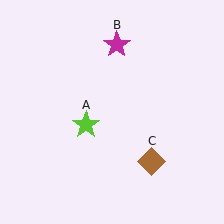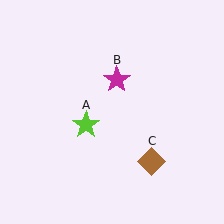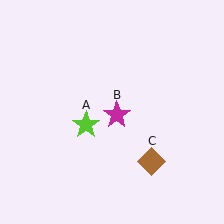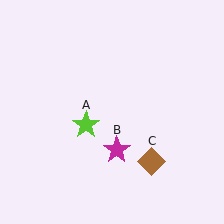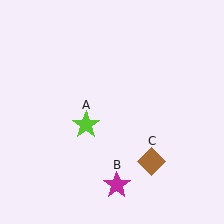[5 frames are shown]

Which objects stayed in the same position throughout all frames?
Lime star (object A) and brown diamond (object C) remained stationary.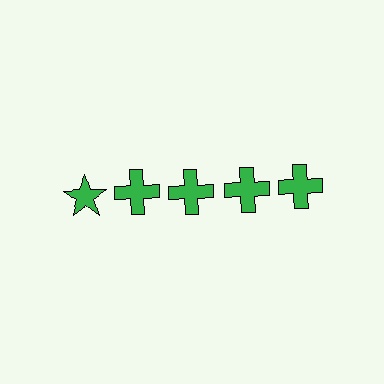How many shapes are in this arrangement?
There are 5 shapes arranged in a grid pattern.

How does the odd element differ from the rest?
It has a different shape: star instead of cross.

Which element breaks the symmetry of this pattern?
The green star in the top row, leftmost column breaks the symmetry. All other shapes are green crosses.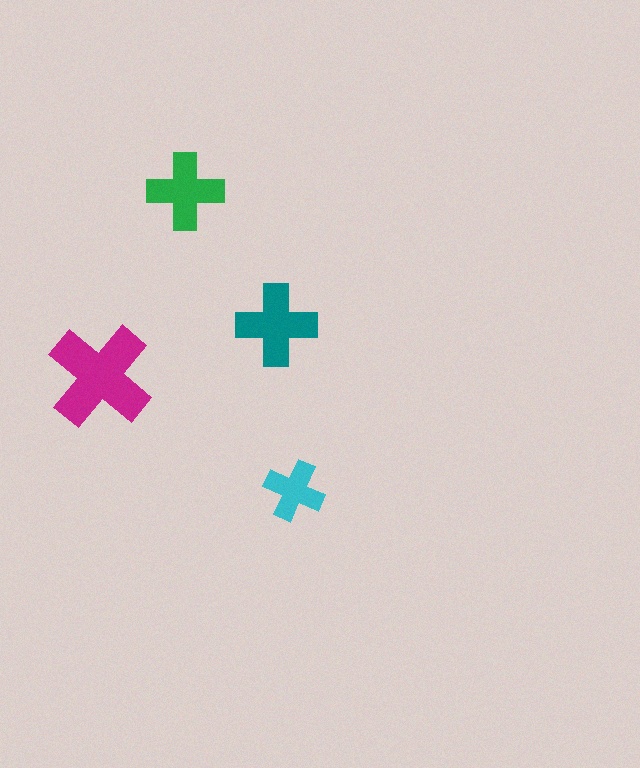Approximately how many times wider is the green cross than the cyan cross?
About 1.5 times wider.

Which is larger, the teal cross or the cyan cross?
The teal one.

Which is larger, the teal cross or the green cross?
The teal one.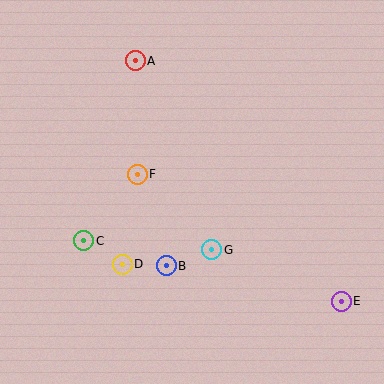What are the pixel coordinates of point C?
Point C is at (84, 241).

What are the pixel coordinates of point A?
Point A is at (135, 61).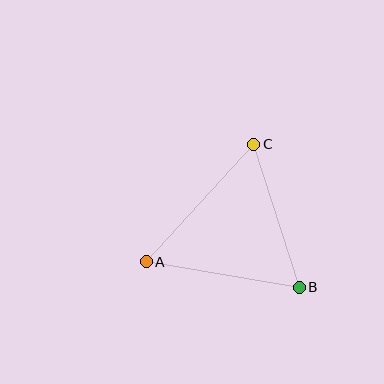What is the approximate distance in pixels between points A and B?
The distance between A and B is approximately 155 pixels.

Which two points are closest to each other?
Points B and C are closest to each other.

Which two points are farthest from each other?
Points A and C are farthest from each other.